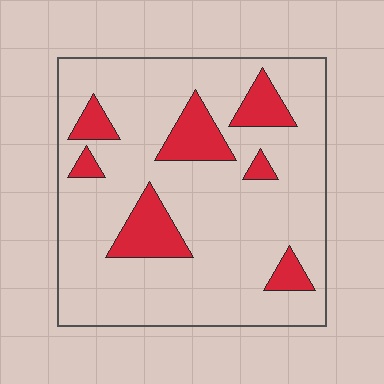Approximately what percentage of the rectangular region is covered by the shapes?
Approximately 15%.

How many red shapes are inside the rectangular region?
7.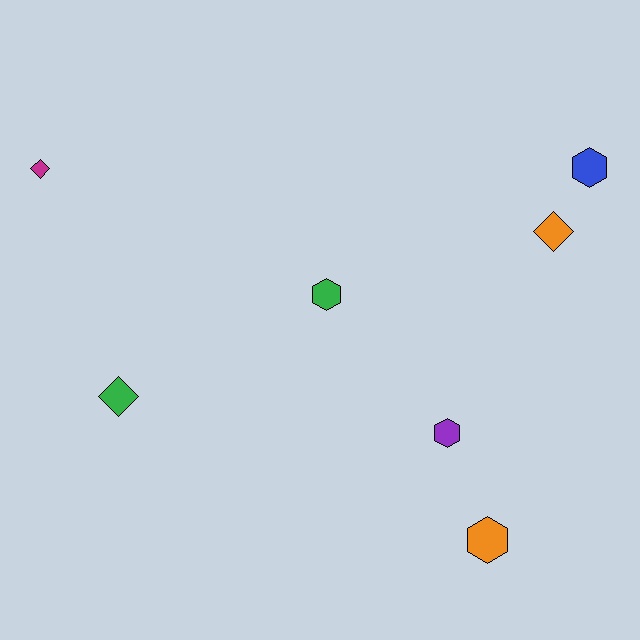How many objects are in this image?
There are 7 objects.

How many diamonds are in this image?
There are 3 diamonds.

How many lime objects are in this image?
There are no lime objects.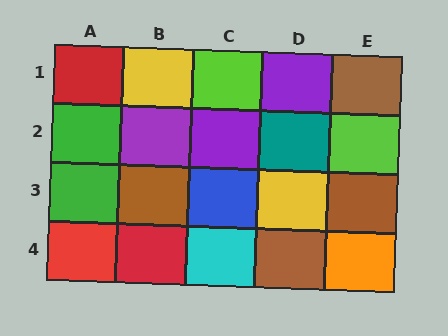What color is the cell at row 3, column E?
Brown.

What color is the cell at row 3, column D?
Yellow.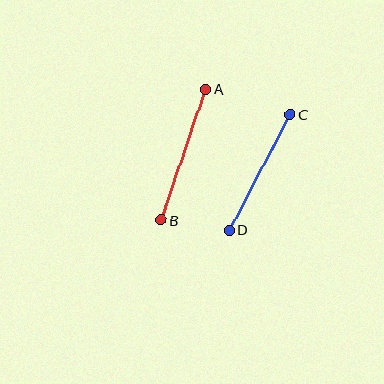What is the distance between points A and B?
The distance is approximately 138 pixels.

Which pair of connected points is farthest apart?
Points A and B are farthest apart.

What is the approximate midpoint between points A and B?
The midpoint is at approximately (184, 155) pixels.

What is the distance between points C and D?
The distance is approximately 131 pixels.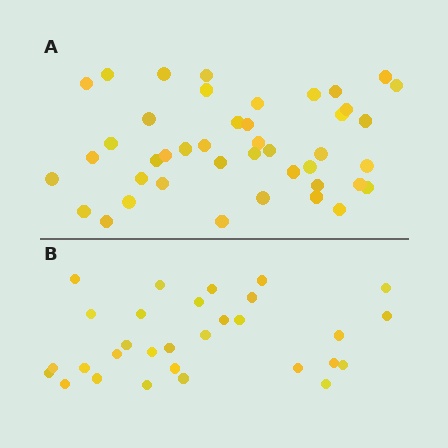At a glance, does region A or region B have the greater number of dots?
Region A (the top region) has more dots.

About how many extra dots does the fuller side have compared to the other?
Region A has approximately 15 more dots than region B.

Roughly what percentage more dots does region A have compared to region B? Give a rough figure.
About 45% more.